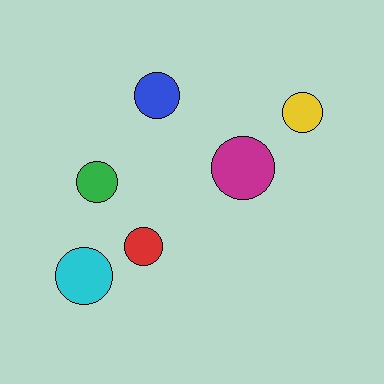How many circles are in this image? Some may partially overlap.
There are 6 circles.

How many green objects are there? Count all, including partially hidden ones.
There is 1 green object.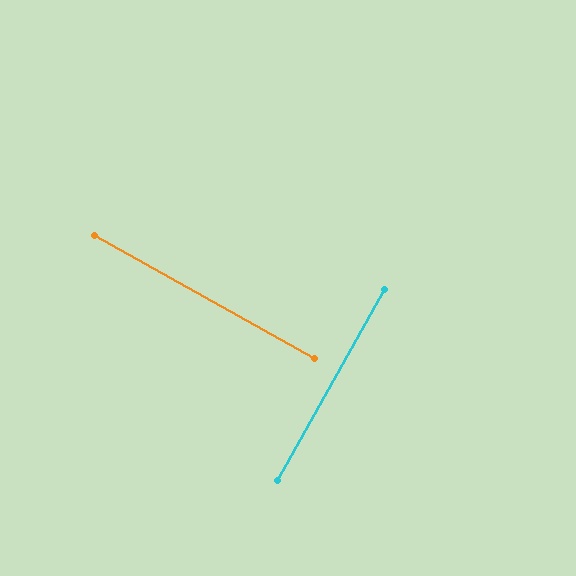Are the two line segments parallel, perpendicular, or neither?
Perpendicular — they meet at approximately 90°.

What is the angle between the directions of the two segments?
Approximately 90 degrees.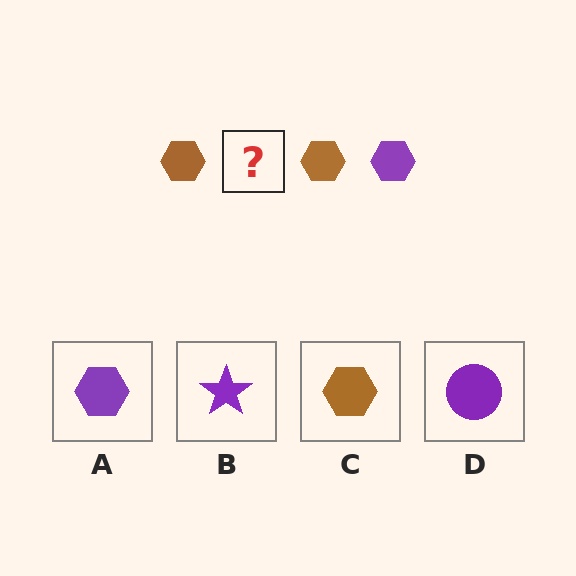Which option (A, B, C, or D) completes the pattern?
A.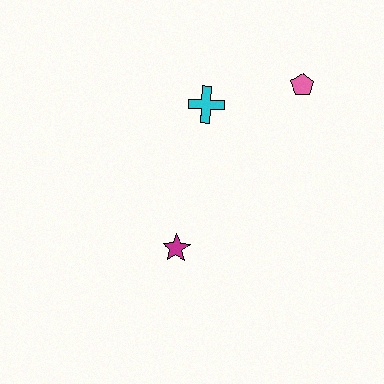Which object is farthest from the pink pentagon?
The magenta star is farthest from the pink pentagon.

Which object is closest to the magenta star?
The cyan cross is closest to the magenta star.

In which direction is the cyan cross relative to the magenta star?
The cyan cross is above the magenta star.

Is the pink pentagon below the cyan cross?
No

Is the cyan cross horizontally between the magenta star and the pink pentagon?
Yes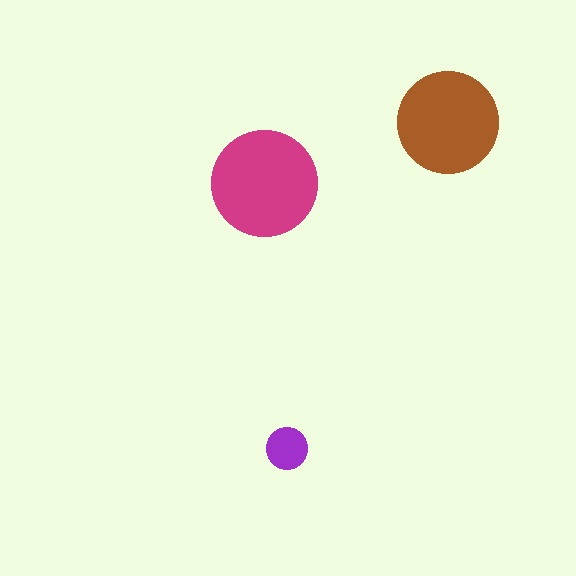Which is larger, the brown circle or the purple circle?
The brown one.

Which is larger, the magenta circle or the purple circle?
The magenta one.